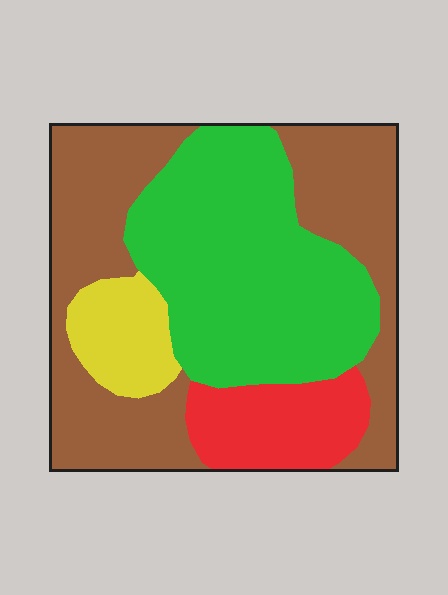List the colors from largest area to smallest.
From largest to smallest: brown, green, red, yellow.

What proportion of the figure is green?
Green covers roughly 35% of the figure.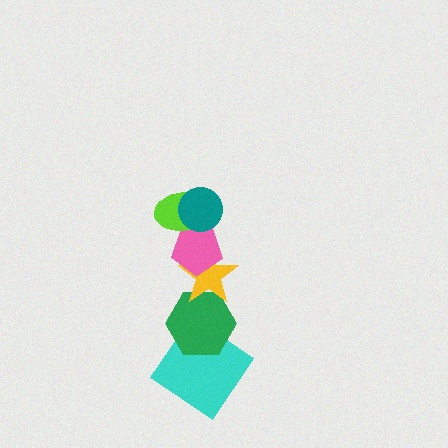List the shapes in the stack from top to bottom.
From top to bottom: the teal circle, the lime ellipse, the pink pentagon, the yellow star, the green hexagon, the cyan diamond.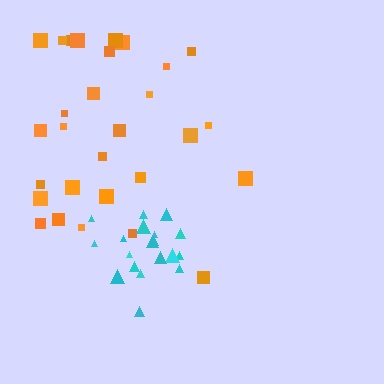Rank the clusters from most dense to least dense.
cyan, orange.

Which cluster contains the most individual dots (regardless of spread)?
Orange (29).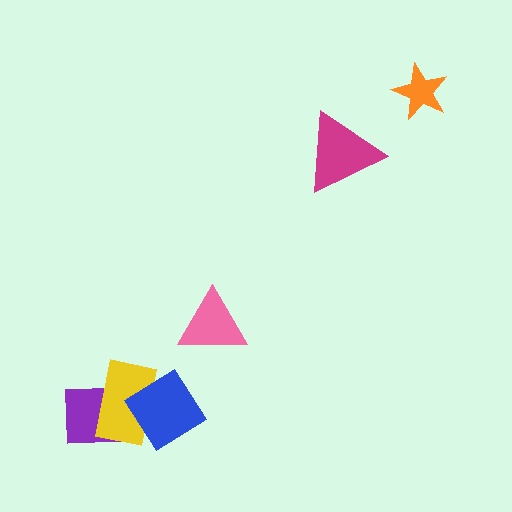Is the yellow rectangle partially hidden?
Yes, it is partially covered by another shape.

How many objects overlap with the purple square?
1 object overlaps with the purple square.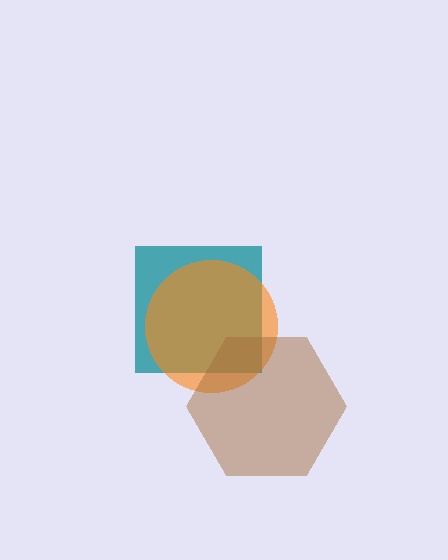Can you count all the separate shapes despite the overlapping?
Yes, there are 3 separate shapes.